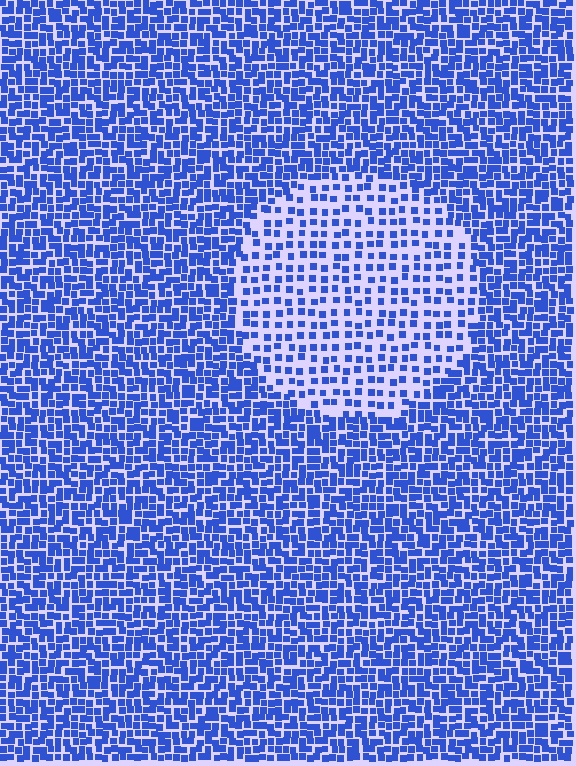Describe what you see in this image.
The image contains small blue elements arranged at two different densities. A circle-shaped region is visible where the elements are less densely packed than the surrounding area.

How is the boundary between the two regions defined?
The boundary is defined by a change in element density (approximately 2.1x ratio). All elements are the same color, size, and shape.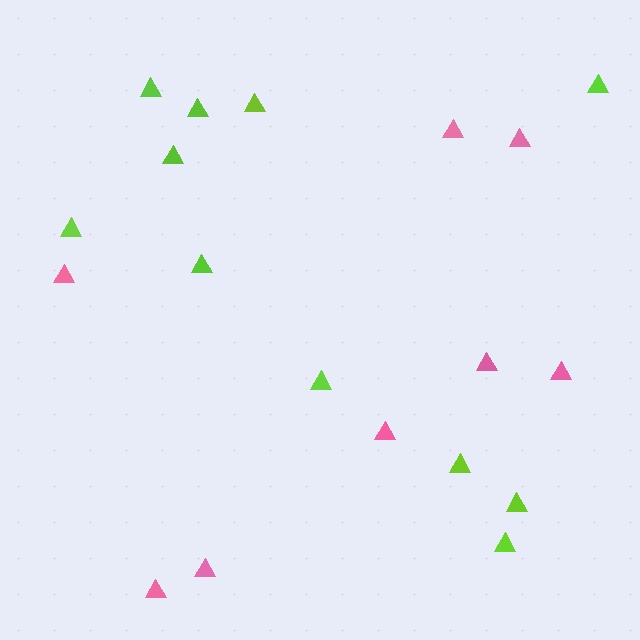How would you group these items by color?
There are 2 groups: one group of lime triangles (11) and one group of pink triangles (8).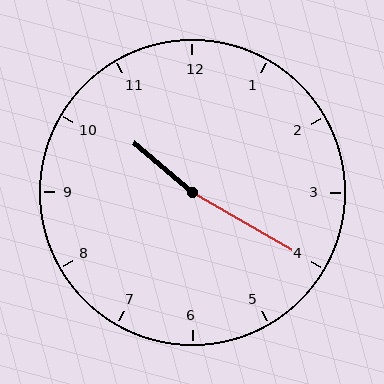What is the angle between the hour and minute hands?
Approximately 170 degrees.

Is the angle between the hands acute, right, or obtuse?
It is obtuse.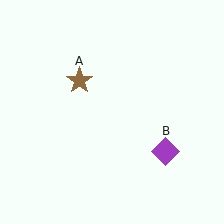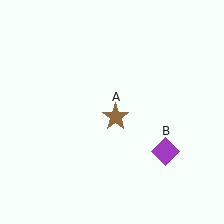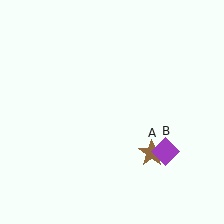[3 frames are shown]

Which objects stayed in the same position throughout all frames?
Purple diamond (object B) remained stationary.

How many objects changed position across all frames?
1 object changed position: brown star (object A).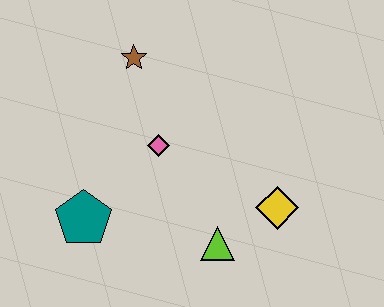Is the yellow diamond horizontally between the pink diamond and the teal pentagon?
No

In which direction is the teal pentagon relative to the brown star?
The teal pentagon is below the brown star.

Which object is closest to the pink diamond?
The brown star is closest to the pink diamond.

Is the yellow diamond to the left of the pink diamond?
No